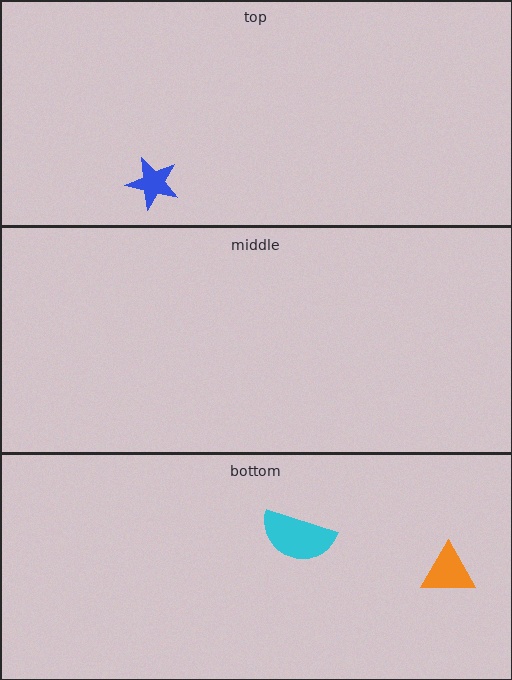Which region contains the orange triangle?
The bottom region.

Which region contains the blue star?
The top region.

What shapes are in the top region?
The blue star.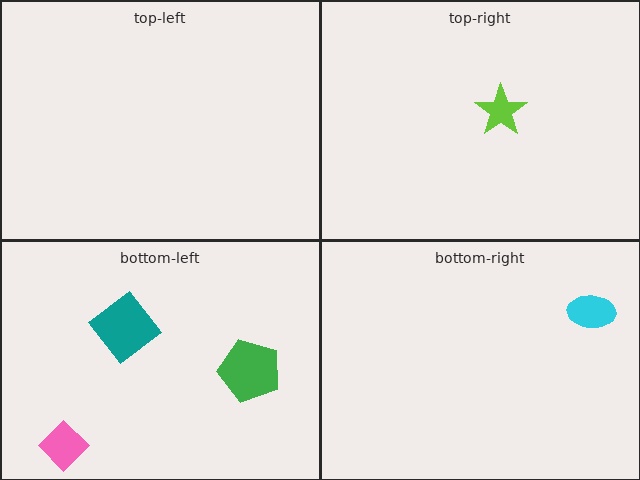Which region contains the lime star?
The top-right region.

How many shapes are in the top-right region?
1.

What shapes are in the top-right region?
The lime star.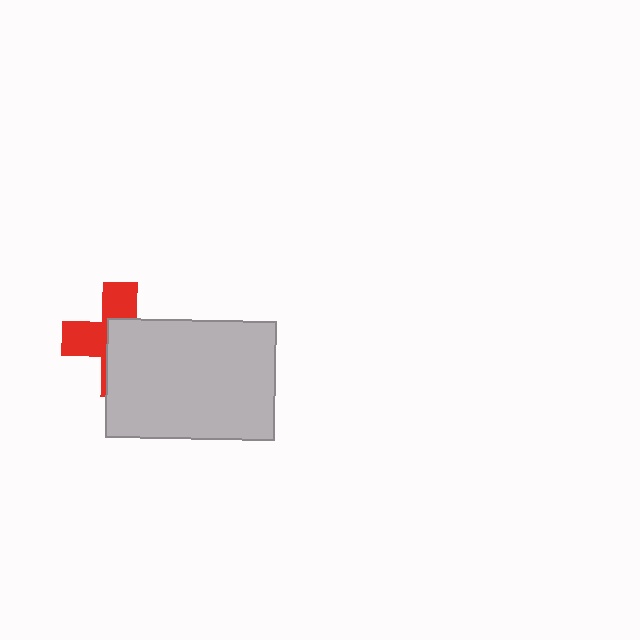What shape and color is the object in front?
The object in front is a light gray rectangle.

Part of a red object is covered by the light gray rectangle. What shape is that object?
It is a cross.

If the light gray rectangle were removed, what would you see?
You would see the complete red cross.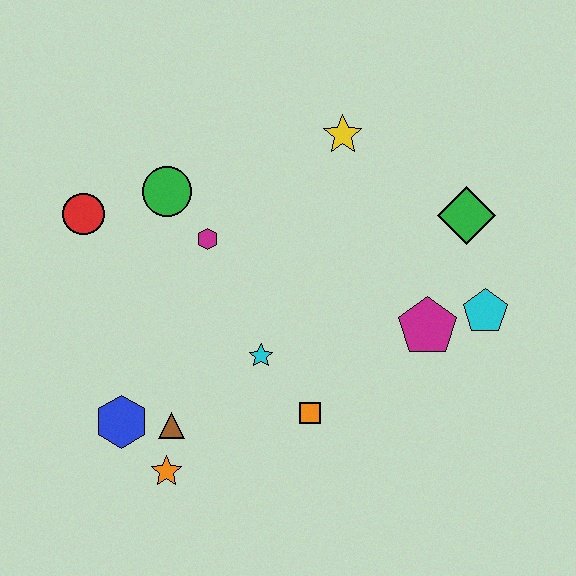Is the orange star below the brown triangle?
Yes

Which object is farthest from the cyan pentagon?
The red circle is farthest from the cyan pentagon.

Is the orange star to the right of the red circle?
Yes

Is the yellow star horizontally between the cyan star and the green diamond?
Yes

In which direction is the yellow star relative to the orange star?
The yellow star is above the orange star.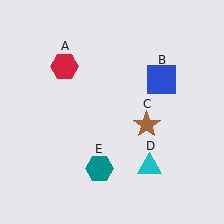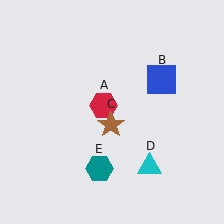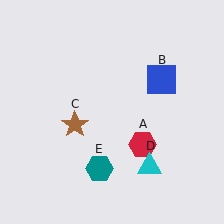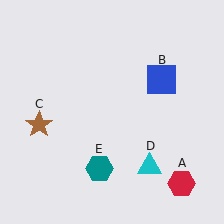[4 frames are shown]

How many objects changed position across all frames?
2 objects changed position: red hexagon (object A), brown star (object C).